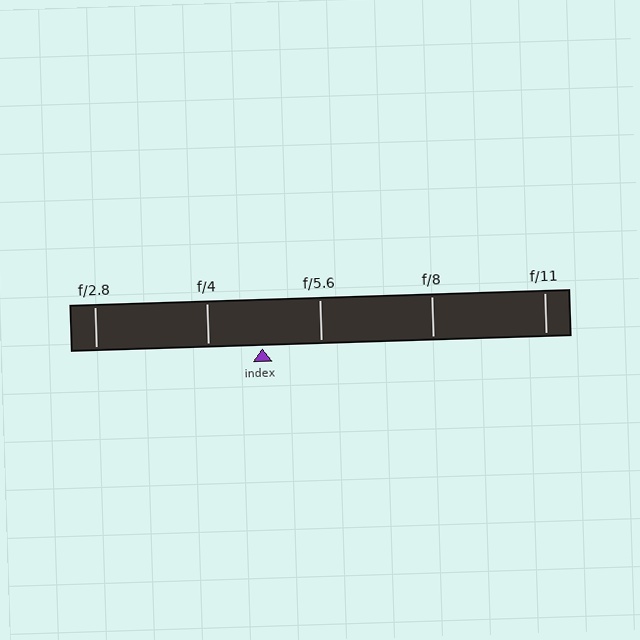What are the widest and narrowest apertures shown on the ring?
The widest aperture shown is f/2.8 and the narrowest is f/11.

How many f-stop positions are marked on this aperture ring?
There are 5 f-stop positions marked.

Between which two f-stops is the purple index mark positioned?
The index mark is between f/4 and f/5.6.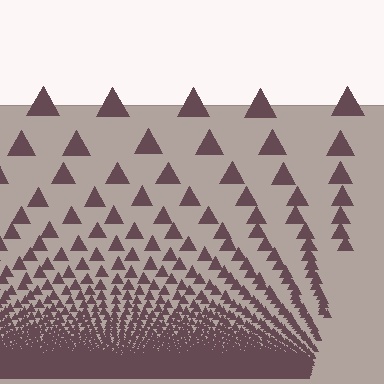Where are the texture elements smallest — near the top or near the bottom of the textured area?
Near the bottom.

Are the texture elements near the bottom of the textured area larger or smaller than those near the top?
Smaller. The gradient is inverted — elements near the bottom are smaller and denser.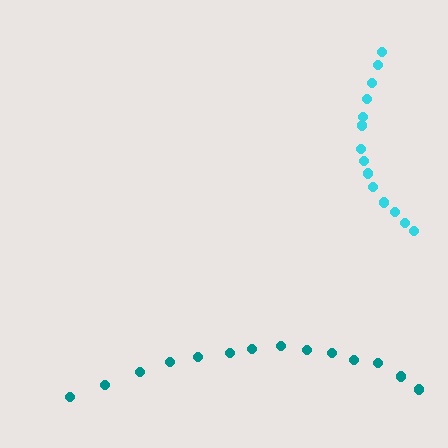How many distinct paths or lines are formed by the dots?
There are 2 distinct paths.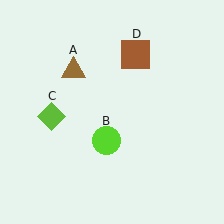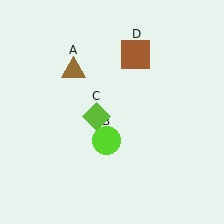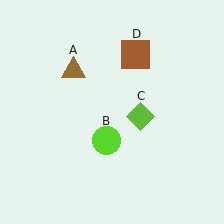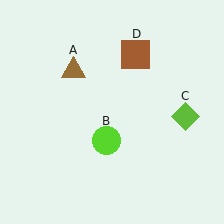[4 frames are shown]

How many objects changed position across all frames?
1 object changed position: lime diamond (object C).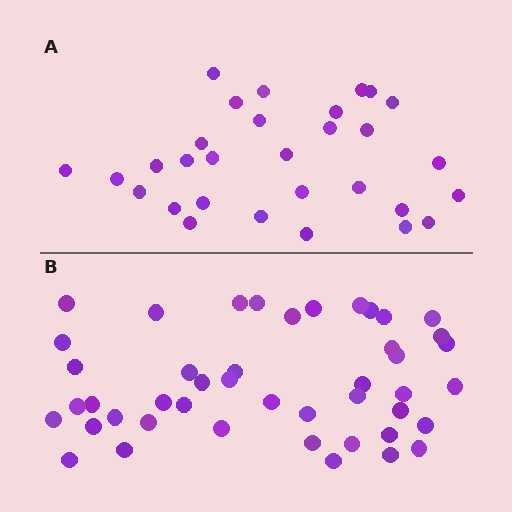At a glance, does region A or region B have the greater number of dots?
Region B (the bottom region) has more dots.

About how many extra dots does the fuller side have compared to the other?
Region B has approximately 15 more dots than region A.